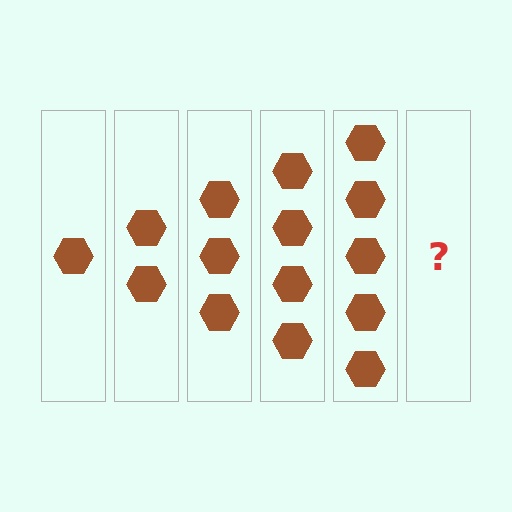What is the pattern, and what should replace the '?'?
The pattern is that each step adds one more hexagon. The '?' should be 6 hexagons.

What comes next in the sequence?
The next element should be 6 hexagons.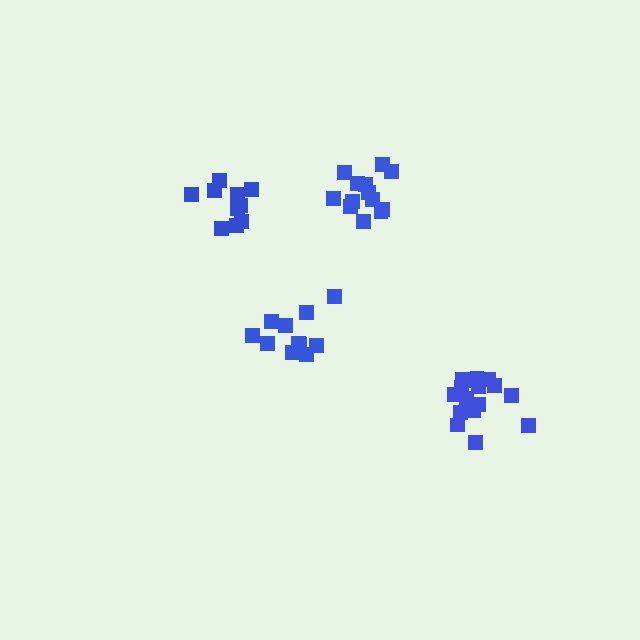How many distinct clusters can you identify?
There are 4 distinct clusters.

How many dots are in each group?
Group 1: 11 dots, Group 2: 16 dots, Group 3: 10 dots, Group 4: 13 dots (50 total).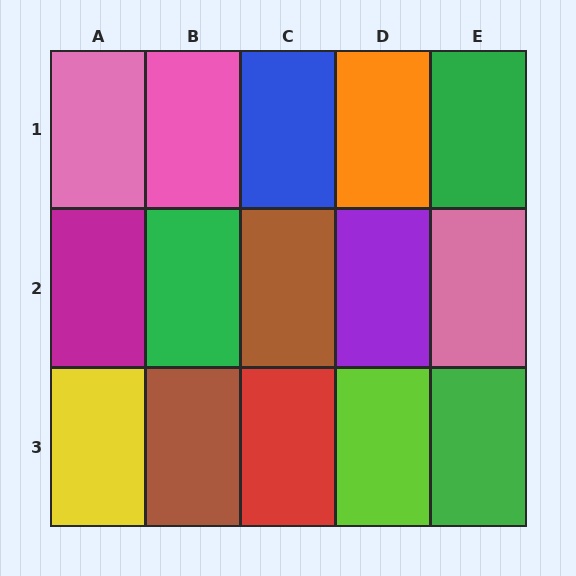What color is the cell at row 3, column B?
Brown.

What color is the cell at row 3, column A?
Yellow.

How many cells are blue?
1 cell is blue.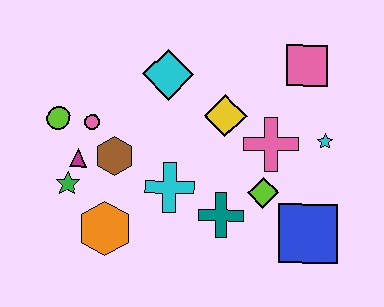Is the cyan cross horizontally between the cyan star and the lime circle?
Yes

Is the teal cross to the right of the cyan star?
No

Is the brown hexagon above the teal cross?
Yes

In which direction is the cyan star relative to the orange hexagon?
The cyan star is to the right of the orange hexagon.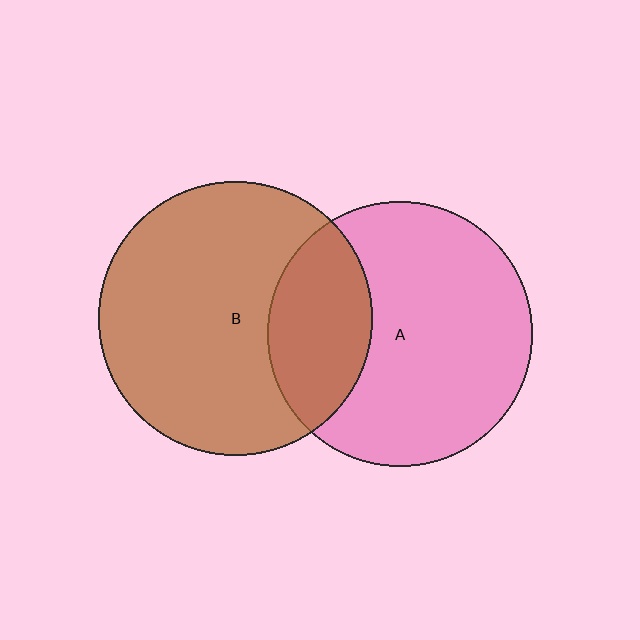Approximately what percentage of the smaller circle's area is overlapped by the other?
Approximately 30%.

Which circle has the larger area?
Circle B (brown).